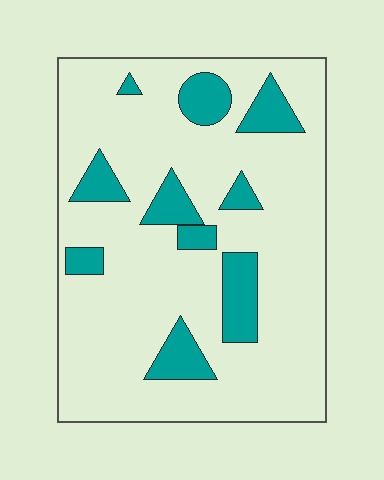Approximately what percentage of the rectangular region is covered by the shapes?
Approximately 15%.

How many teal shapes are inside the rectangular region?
10.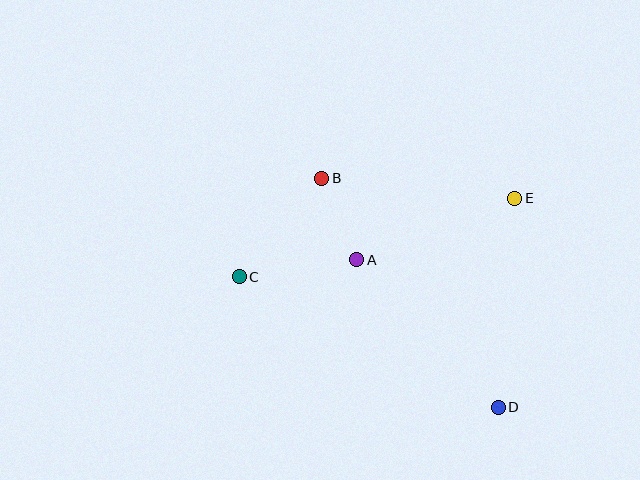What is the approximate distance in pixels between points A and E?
The distance between A and E is approximately 169 pixels.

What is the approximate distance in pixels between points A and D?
The distance between A and D is approximately 205 pixels.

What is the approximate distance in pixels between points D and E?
The distance between D and E is approximately 210 pixels.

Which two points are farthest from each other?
Points C and D are farthest from each other.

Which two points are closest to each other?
Points A and B are closest to each other.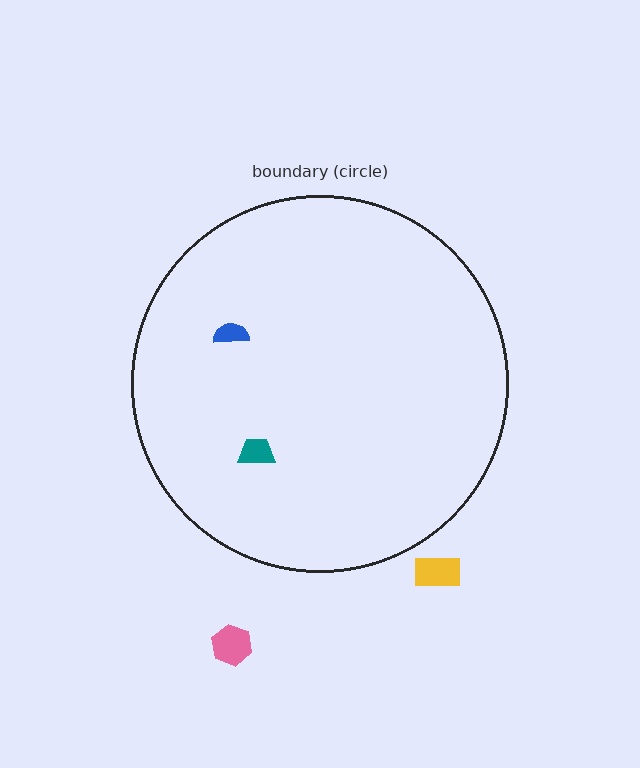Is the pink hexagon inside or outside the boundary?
Outside.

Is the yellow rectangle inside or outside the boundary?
Outside.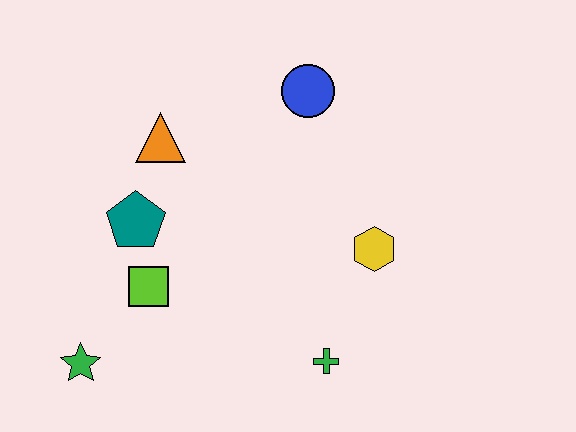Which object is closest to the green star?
The lime square is closest to the green star.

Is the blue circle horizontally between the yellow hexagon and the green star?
Yes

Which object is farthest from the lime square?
The blue circle is farthest from the lime square.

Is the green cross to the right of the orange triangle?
Yes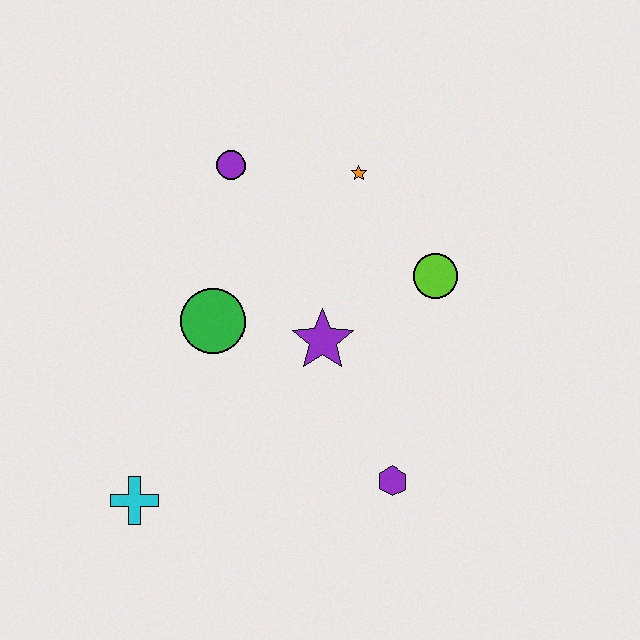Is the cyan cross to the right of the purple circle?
No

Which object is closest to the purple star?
The green circle is closest to the purple star.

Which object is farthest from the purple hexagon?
The purple circle is farthest from the purple hexagon.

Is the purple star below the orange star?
Yes